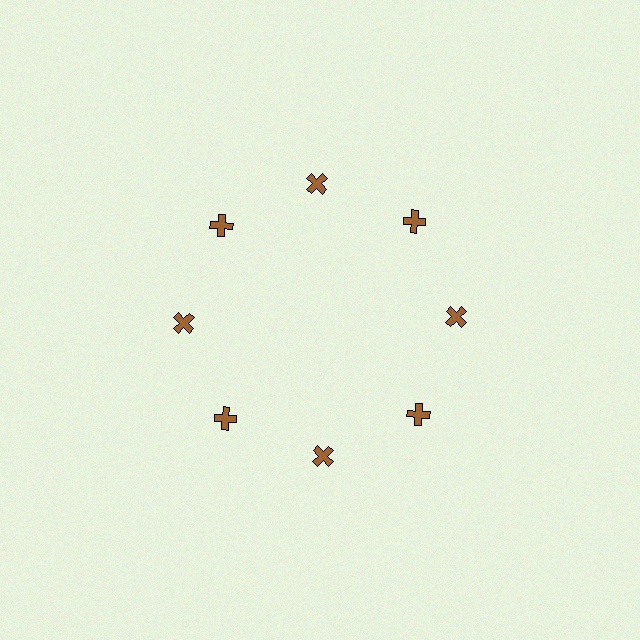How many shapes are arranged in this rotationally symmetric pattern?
There are 8 shapes, arranged in 8 groups of 1.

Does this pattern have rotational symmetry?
Yes, this pattern has 8-fold rotational symmetry. It looks the same after rotating 45 degrees around the center.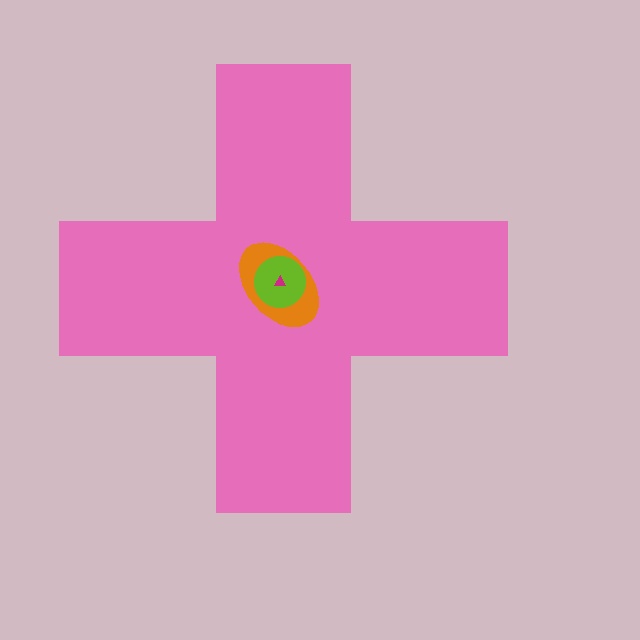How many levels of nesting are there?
4.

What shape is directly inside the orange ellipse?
The lime circle.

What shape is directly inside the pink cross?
The orange ellipse.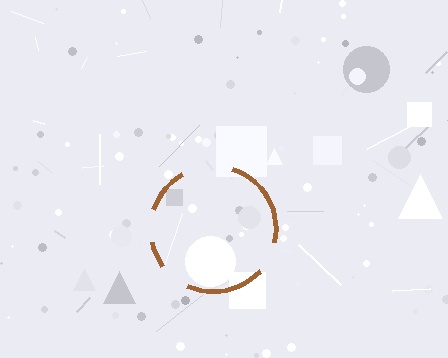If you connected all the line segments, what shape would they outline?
They would outline a circle.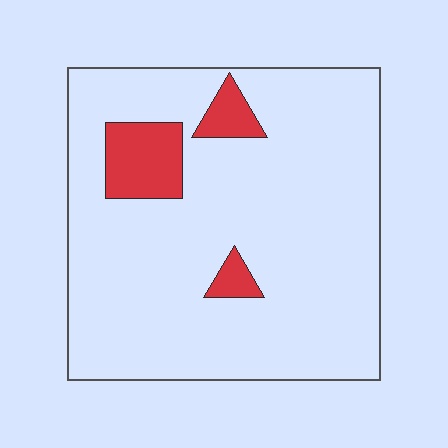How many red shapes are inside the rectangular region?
3.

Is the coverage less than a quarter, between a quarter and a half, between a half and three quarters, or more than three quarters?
Less than a quarter.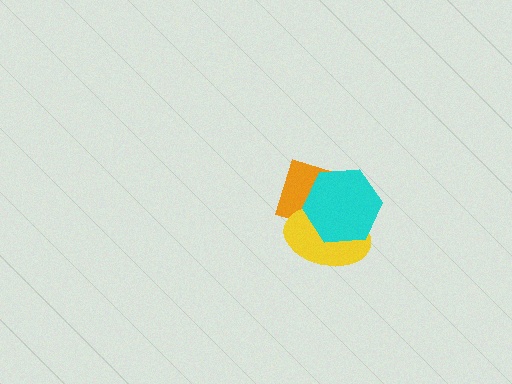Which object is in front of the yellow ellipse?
The cyan hexagon is in front of the yellow ellipse.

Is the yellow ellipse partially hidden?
Yes, it is partially covered by another shape.